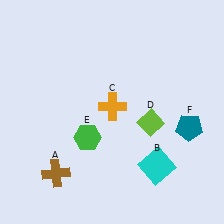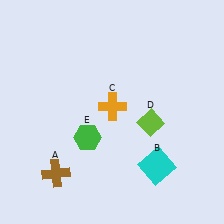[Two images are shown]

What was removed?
The teal pentagon (F) was removed in Image 2.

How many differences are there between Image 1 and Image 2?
There is 1 difference between the two images.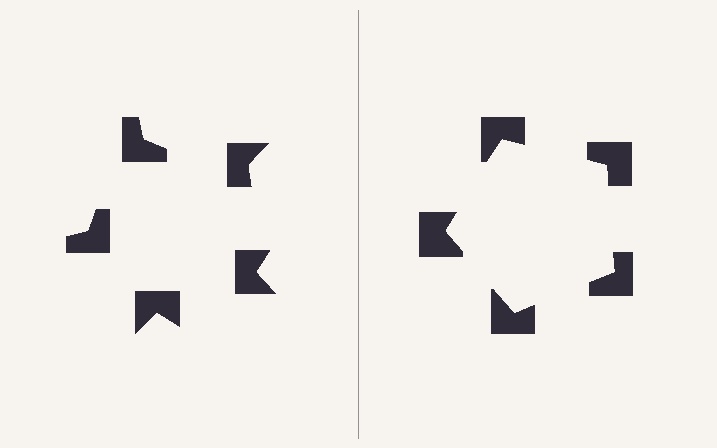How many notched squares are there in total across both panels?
10 — 5 on each side.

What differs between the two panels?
The notched squares are positioned identically on both sides; only the wedge orientations differ. On the right they align to a pentagon; on the left they are misaligned.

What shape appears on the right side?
An illusory pentagon.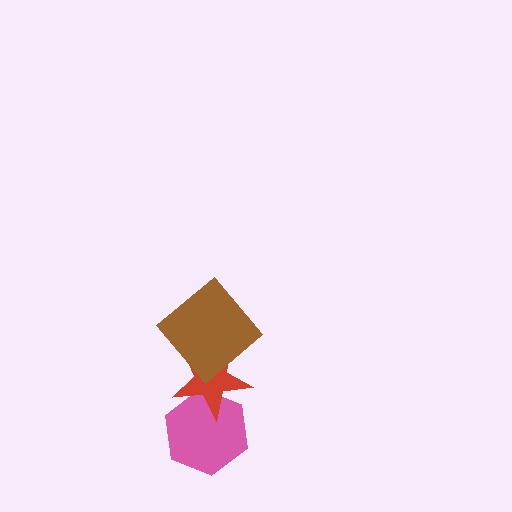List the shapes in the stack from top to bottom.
From top to bottom: the brown diamond, the red star, the pink hexagon.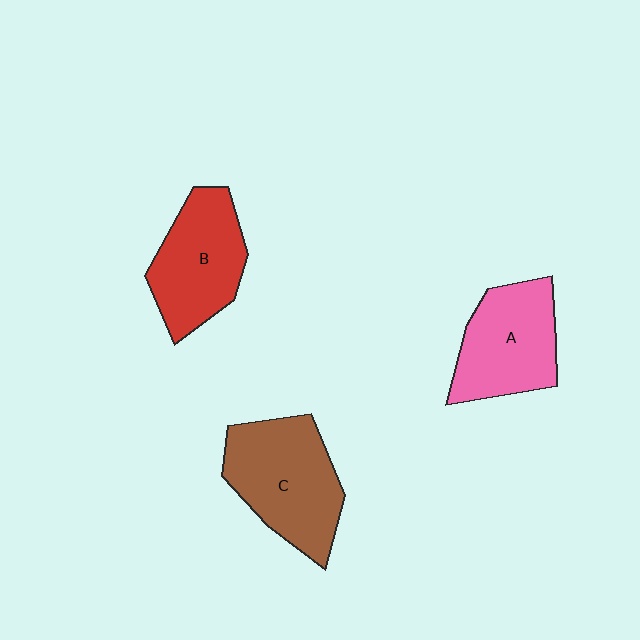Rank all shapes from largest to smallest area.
From largest to smallest: C (brown), A (pink), B (red).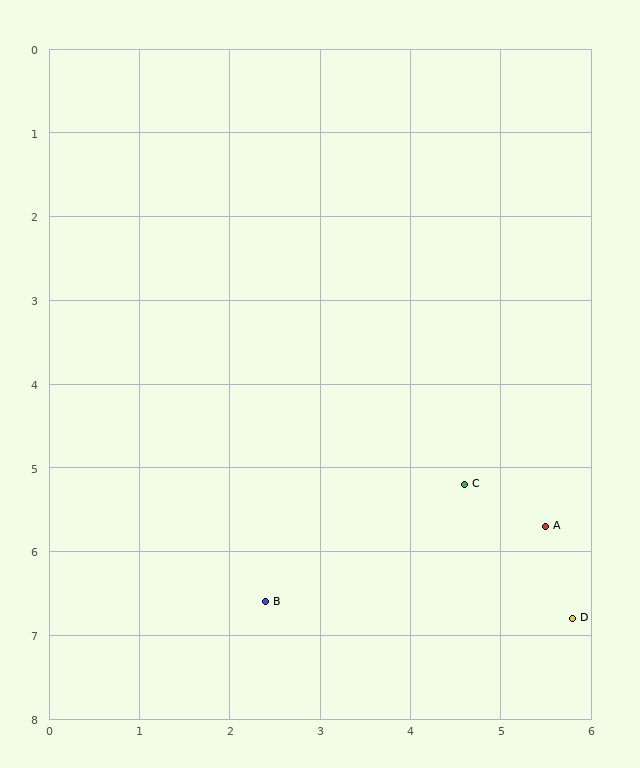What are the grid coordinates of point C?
Point C is at approximately (4.6, 5.2).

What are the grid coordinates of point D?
Point D is at approximately (5.8, 6.8).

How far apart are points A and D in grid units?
Points A and D are about 1.1 grid units apart.